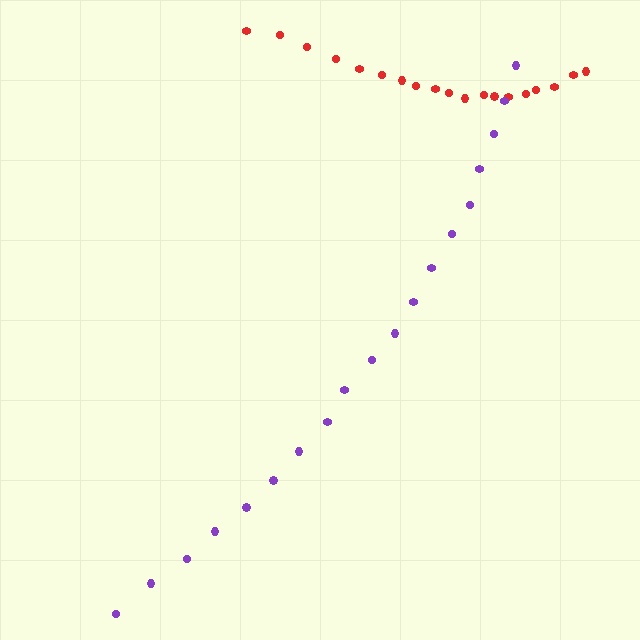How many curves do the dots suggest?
There are 2 distinct paths.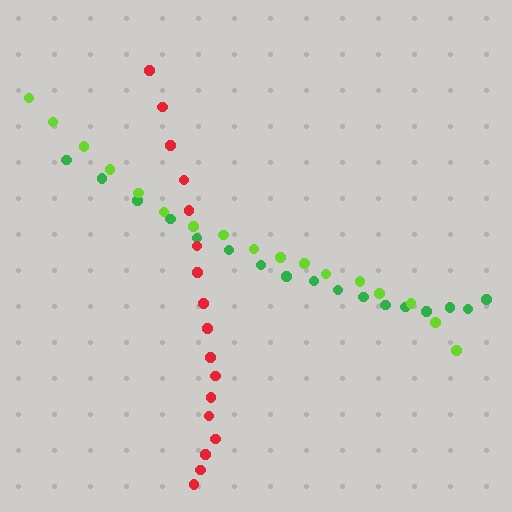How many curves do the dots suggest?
There are 3 distinct paths.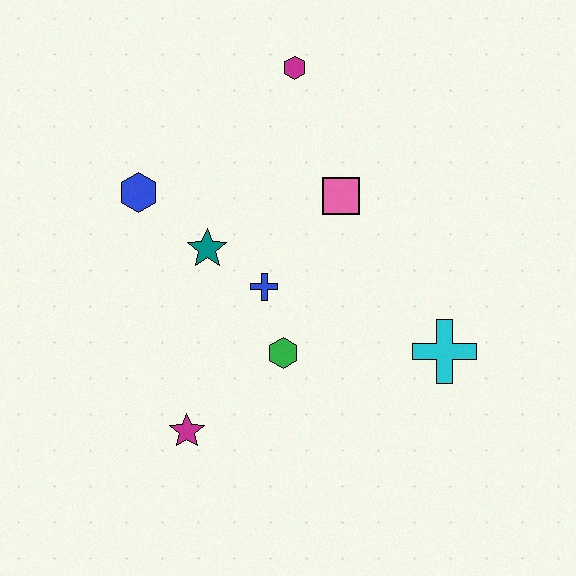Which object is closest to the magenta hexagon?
The pink square is closest to the magenta hexagon.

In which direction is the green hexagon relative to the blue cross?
The green hexagon is below the blue cross.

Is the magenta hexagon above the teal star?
Yes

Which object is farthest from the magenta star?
The magenta hexagon is farthest from the magenta star.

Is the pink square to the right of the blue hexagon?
Yes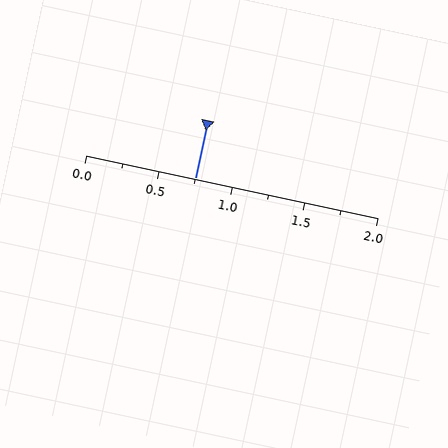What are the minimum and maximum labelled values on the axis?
The axis runs from 0.0 to 2.0.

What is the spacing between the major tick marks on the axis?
The major ticks are spaced 0.5 apart.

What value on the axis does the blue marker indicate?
The marker indicates approximately 0.75.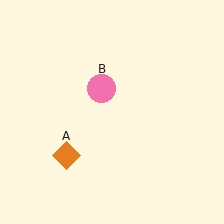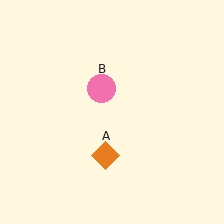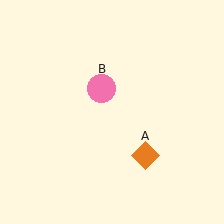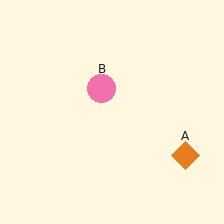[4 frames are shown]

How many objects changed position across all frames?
1 object changed position: orange diamond (object A).